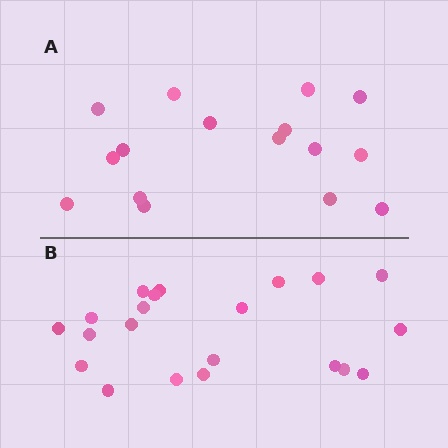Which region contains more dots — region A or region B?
Region B (the bottom region) has more dots.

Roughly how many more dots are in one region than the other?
Region B has about 5 more dots than region A.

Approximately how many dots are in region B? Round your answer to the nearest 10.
About 20 dots. (The exact count is 21, which rounds to 20.)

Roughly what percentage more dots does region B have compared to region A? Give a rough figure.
About 30% more.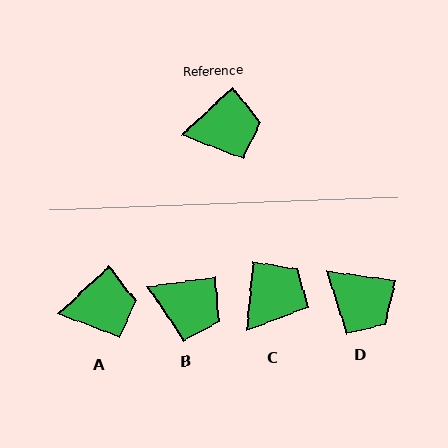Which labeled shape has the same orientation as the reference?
A.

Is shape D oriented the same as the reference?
No, it is off by about 51 degrees.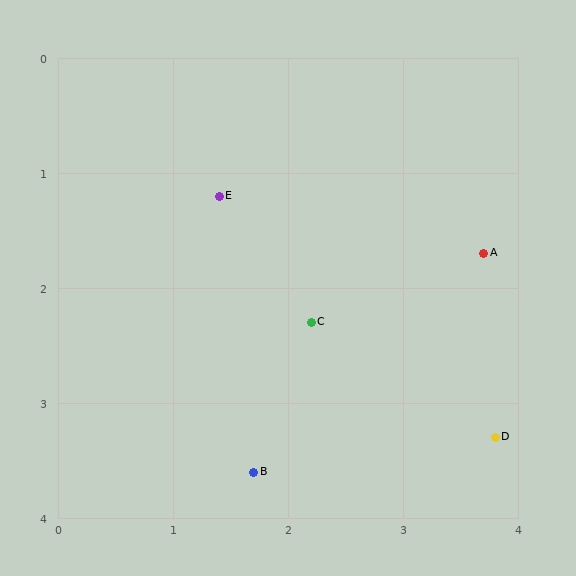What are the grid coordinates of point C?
Point C is at approximately (2.2, 2.3).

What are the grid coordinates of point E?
Point E is at approximately (1.4, 1.2).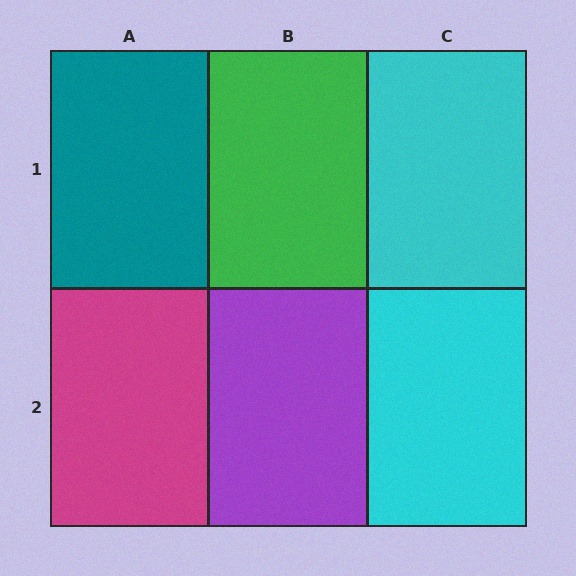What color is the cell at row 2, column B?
Purple.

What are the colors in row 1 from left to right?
Teal, green, cyan.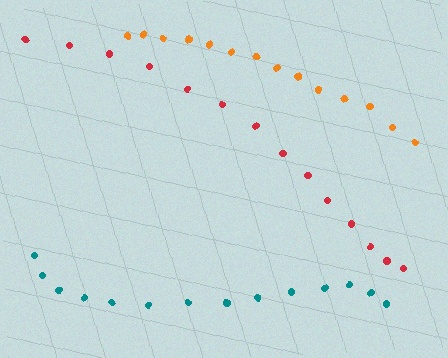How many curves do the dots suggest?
There are 3 distinct paths.